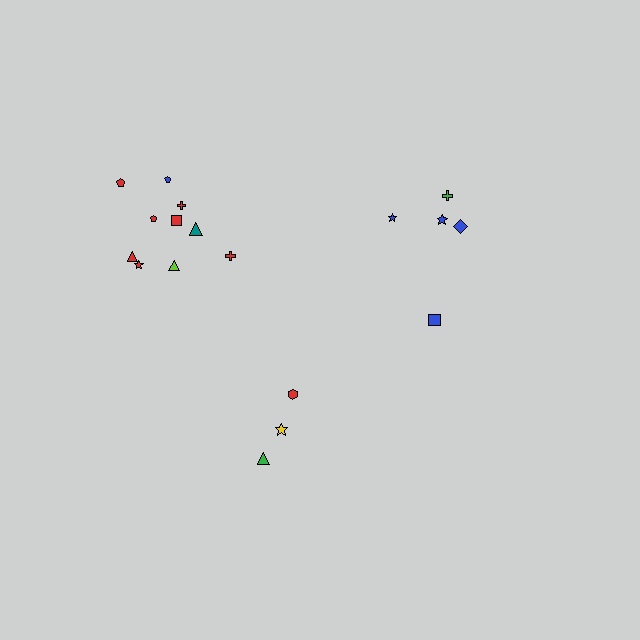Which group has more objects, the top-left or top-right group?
The top-left group.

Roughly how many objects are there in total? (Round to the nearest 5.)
Roughly 20 objects in total.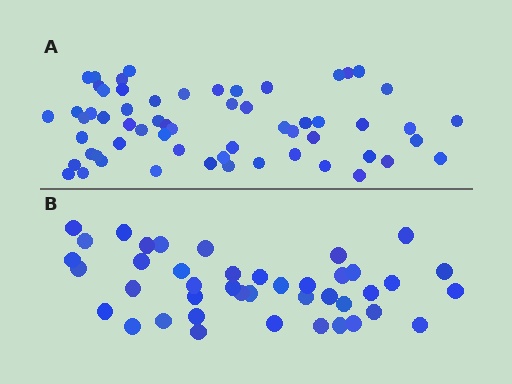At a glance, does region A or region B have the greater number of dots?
Region A (the top region) has more dots.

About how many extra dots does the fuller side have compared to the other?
Region A has approximately 20 more dots than region B.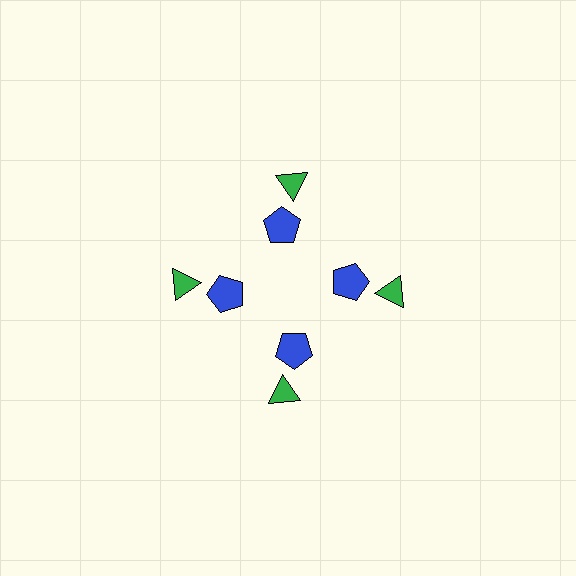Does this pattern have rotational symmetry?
Yes, this pattern has 4-fold rotational symmetry. It looks the same after rotating 90 degrees around the center.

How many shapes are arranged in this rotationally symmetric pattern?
There are 8 shapes, arranged in 4 groups of 2.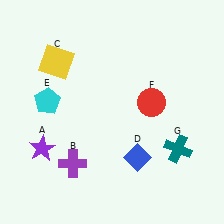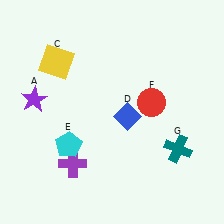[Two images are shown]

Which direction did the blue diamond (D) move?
The blue diamond (D) moved up.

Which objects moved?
The objects that moved are: the purple star (A), the blue diamond (D), the cyan pentagon (E).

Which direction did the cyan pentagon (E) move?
The cyan pentagon (E) moved down.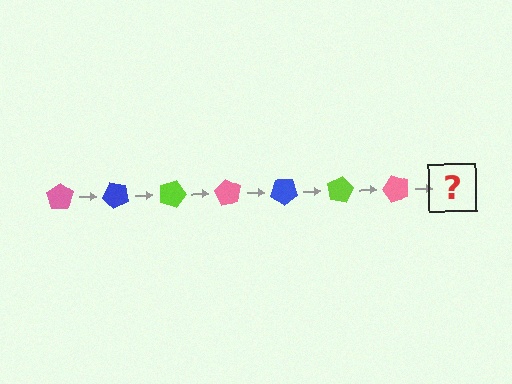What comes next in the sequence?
The next element should be a blue pentagon, rotated 315 degrees from the start.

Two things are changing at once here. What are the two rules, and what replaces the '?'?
The two rules are that it rotates 45 degrees each step and the color cycles through pink, blue, and lime. The '?' should be a blue pentagon, rotated 315 degrees from the start.